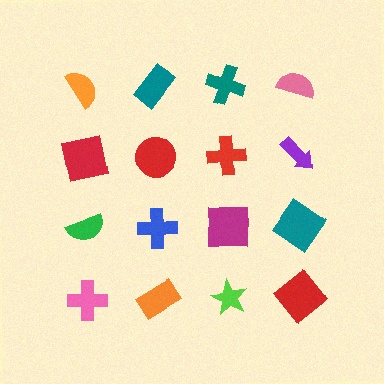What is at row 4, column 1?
A pink cross.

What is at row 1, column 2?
A teal rectangle.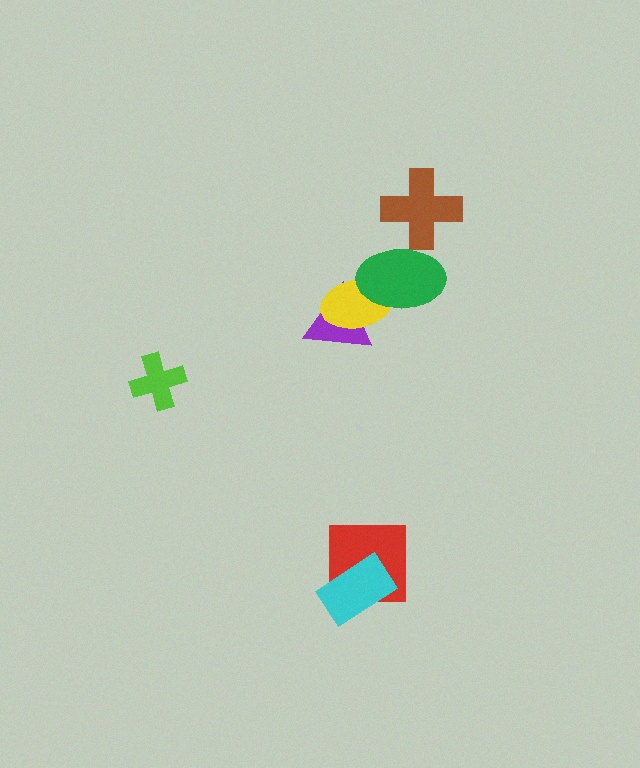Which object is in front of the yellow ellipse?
The green ellipse is in front of the yellow ellipse.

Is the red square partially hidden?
Yes, it is partially covered by another shape.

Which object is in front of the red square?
The cyan rectangle is in front of the red square.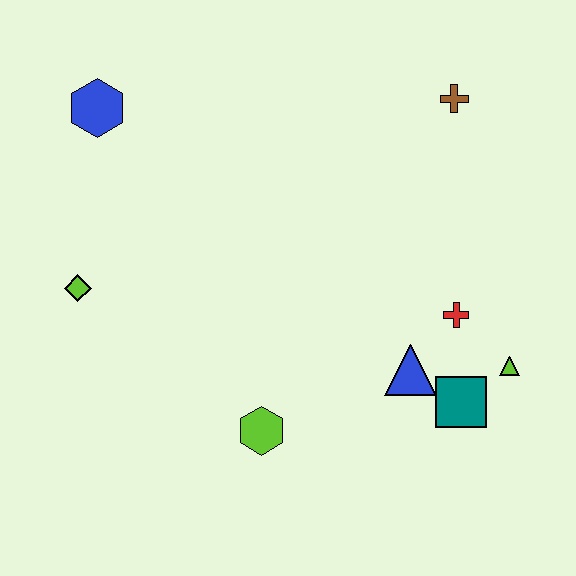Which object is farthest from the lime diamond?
The lime triangle is farthest from the lime diamond.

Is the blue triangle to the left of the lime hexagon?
No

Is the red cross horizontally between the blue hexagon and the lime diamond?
No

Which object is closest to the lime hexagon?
The blue triangle is closest to the lime hexagon.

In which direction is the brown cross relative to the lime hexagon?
The brown cross is above the lime hexagon.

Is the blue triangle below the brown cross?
Yes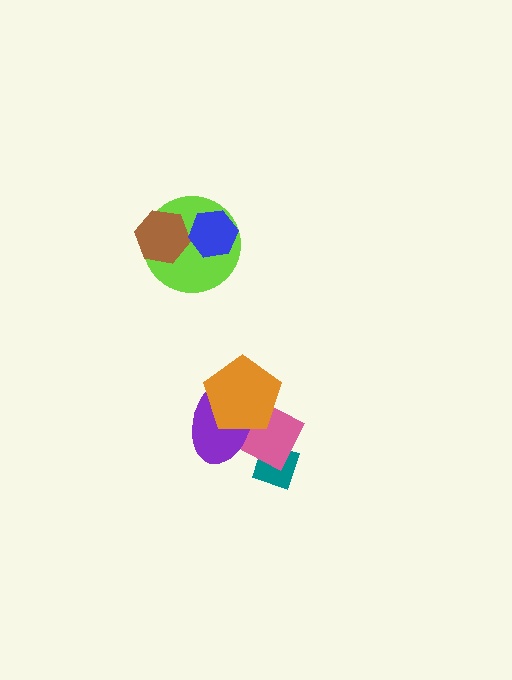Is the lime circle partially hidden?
Yes, it is partially covered by another shape.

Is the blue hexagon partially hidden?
No, no other shape covers it.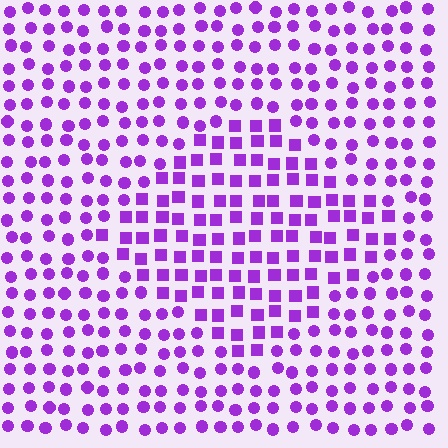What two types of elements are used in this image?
The image uses squares inside the diamond region and circles outside it.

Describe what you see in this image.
The image is filled with small purple elements arranged in a uniform grid. A diamond-shaped region contains squares, while the surrounding area contains circles. The boundary is defined purely by the change in element shape.